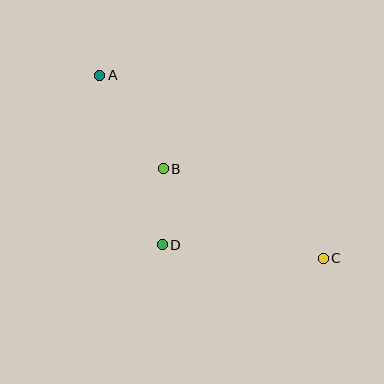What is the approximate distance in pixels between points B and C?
The distance between B and C is approximately 183 pixels.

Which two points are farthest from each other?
Points A and C are farthest from each other.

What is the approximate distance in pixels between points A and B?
The distance between A and B is approximately 113 pixels.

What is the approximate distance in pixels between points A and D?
The distance between A and D is approximately 180 pixels.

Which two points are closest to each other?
Points B and D are closest to each other.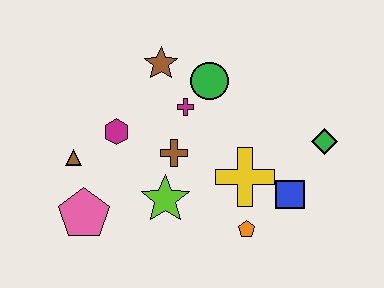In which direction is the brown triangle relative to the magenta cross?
The brown triangle is to the left of the magenta cross.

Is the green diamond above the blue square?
Yes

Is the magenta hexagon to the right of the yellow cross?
No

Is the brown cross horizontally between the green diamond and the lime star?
Yes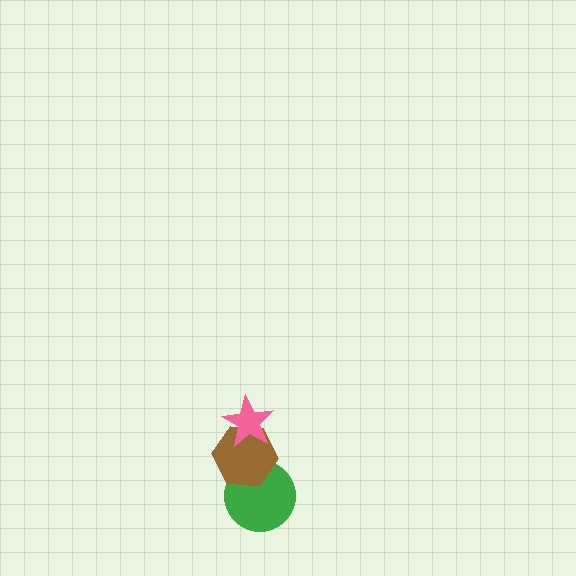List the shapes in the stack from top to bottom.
From top to bottom: the pink star, the brown hexagon, the green circle.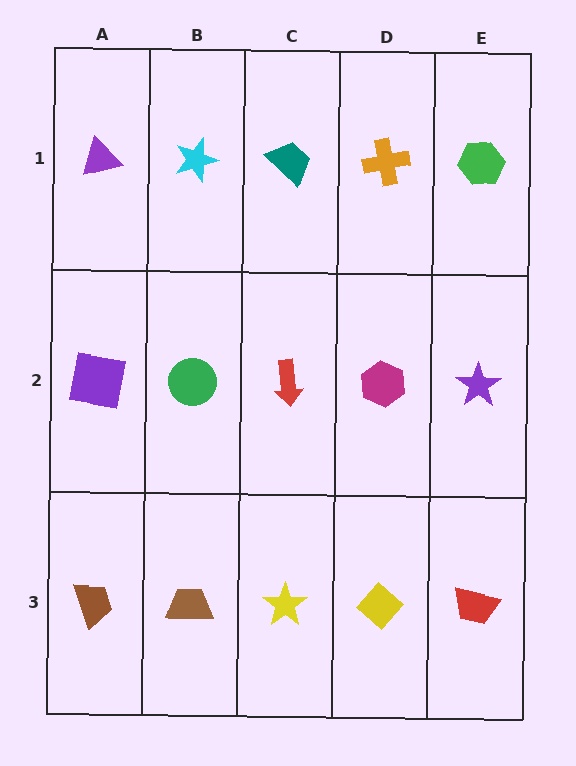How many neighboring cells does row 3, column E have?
2.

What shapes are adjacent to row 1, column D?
A magenta hexagon (row 2, column D), a teal trapezoid (row 1, column C), a green hexagon (row 1, column E).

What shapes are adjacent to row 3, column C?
A red arrow (row 2, column C), a brown trapezoid (row 3, column B), a yellow diamond (row 3, column D).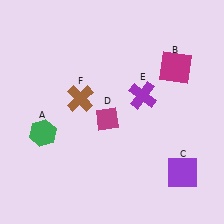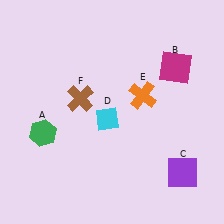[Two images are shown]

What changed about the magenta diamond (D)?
In Image 1, D is magenta. In Image 2, it changed to cyan.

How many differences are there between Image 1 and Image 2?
There are 2 differences between the two images.